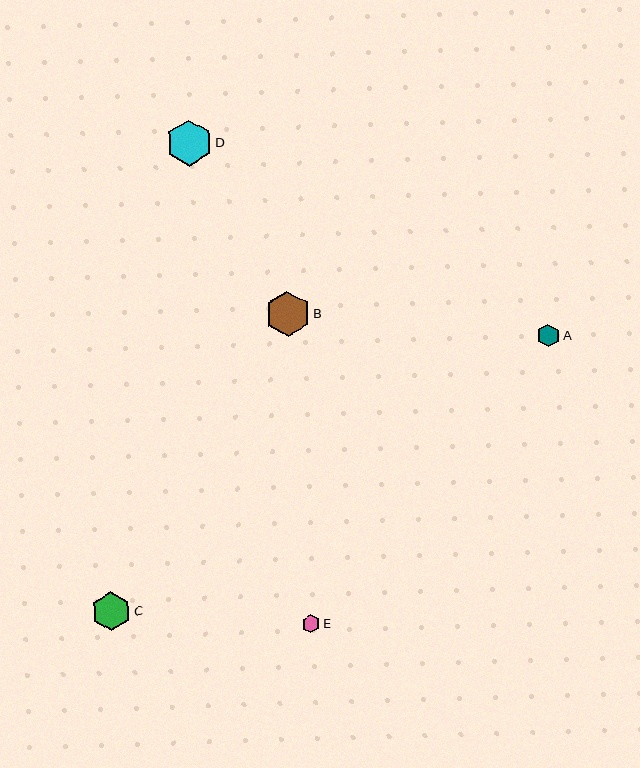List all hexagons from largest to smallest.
From largest to smallest: D, B, C, A, E.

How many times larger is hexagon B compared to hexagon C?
Hexagon B is approximately 1.2 times the size of hexagon C.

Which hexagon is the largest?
Hexagon D is the largest with a size of approximately 46 pixels.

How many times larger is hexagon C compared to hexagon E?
Hexagon C is approximately 2.1 times the size of hexagon E.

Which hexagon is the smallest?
Hexagon E is the smallest with a size of approximately 18 pixels.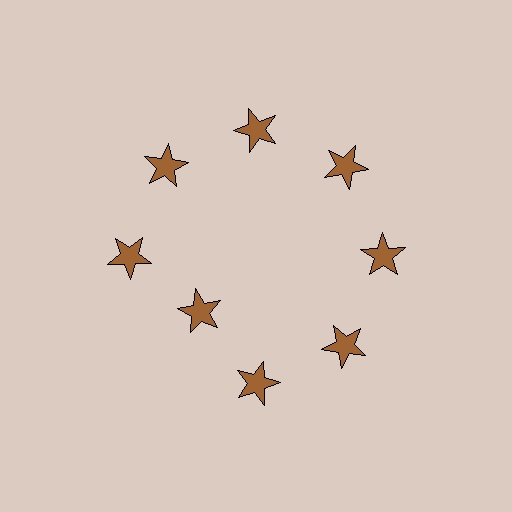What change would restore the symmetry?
The symmetry would be restored by moving it outward, back onto the ring so that all 8 stars sit at equal angles and equal distance from the center.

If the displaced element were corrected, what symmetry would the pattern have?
It would have 8-fold rotational symmetry — the pattern would map onto itself every 45 degrees.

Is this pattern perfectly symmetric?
No. The 8 brown stars are arranged in a ring, but one element near the 8 o'clock position is pulled inward toward the center, breaking the 8-fold rotational symmetry.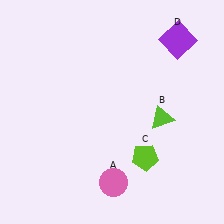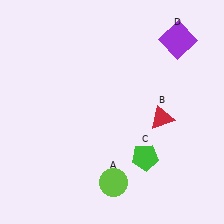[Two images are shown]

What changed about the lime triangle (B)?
In Image 1, B is lime. In Image 2, it changed to red.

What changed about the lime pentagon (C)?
In Image 1, C is lime. In Image 2, it changed to green.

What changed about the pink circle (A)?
In Image 1, A is pink. In Image 2, it changed to lime.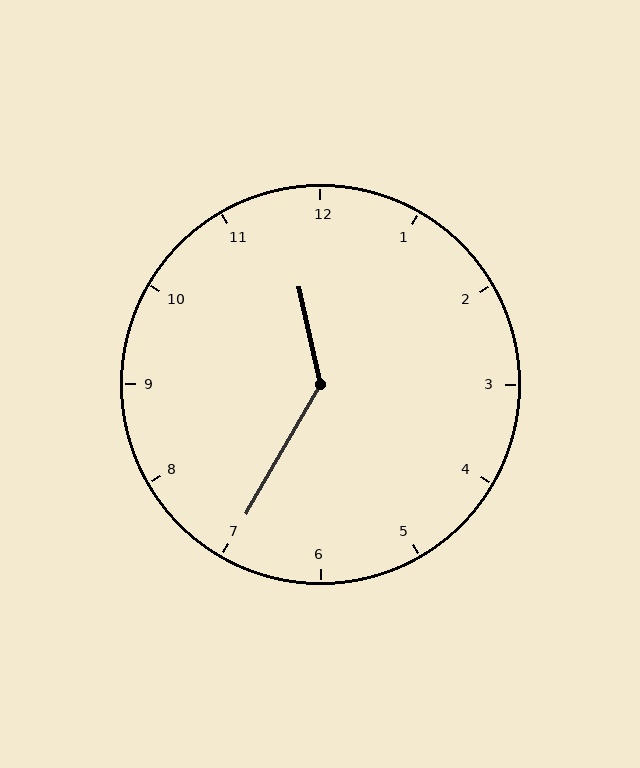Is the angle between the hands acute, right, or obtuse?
It is obtuse.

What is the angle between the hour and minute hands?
Approximately 138 degrees.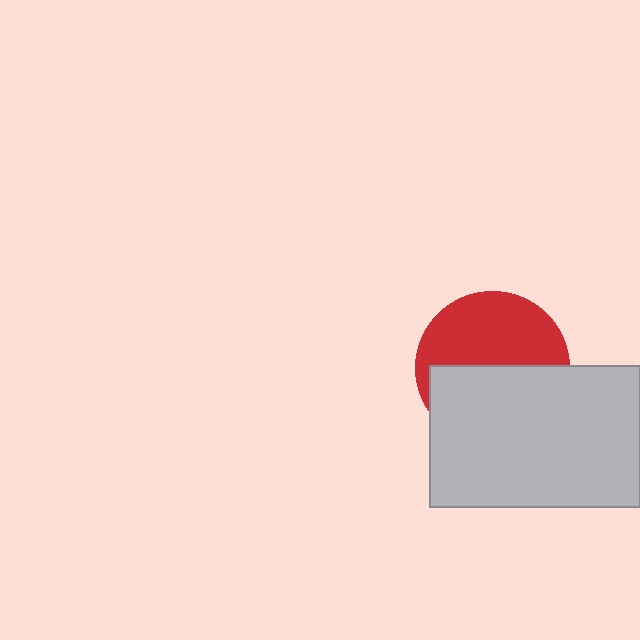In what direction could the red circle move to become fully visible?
The red circle could move up. That would shift it out from behind the light gray rectangle entirely.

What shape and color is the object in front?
The object in front is a light gray rectangle.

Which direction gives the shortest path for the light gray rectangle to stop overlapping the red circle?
Moving down gives the shortest separation.